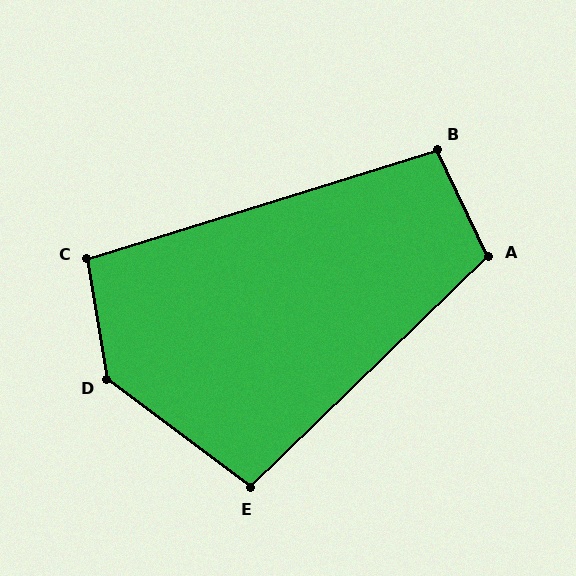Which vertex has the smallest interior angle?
C, at approximately 98 degrees.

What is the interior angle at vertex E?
Approximately 99 degrees (obtuse).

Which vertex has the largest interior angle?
D, at approximately 136 degrees.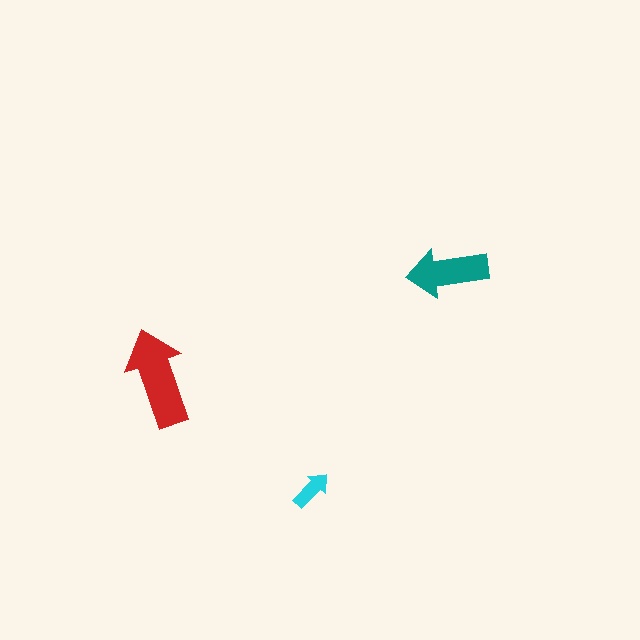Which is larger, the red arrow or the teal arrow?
The red one.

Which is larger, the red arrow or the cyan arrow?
The red one.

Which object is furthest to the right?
The teal arrow is rightmost.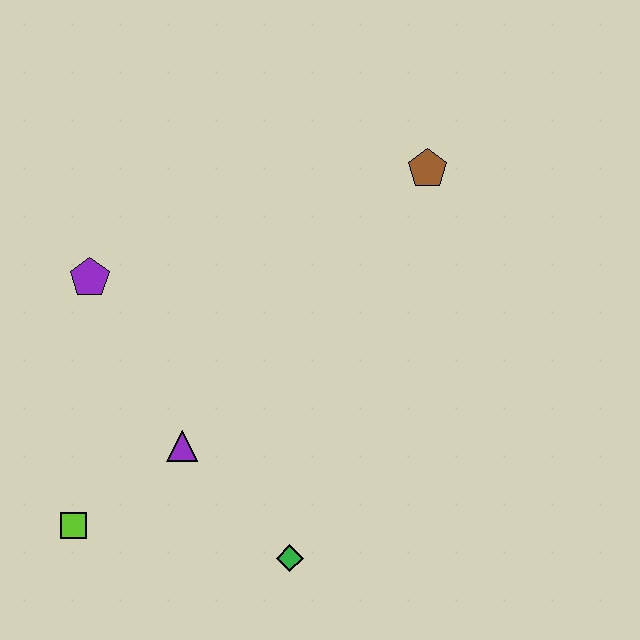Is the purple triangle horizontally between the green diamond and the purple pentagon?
Yes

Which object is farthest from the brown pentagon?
The lime square is farthest from the brown pentagon.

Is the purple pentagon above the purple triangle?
Yes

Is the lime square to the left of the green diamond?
Yes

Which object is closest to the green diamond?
The purple triangle is closest to the green diamond.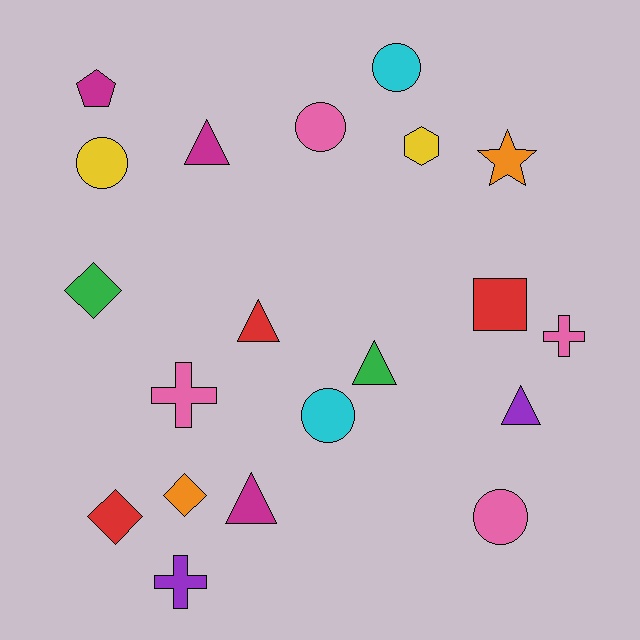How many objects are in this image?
There are 20 objects.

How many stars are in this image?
There is 1 star.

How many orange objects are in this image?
There are 2 orange objects.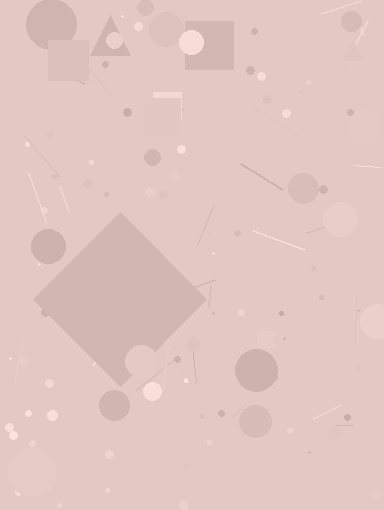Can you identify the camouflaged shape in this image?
The camouflaged shape is a diamond.